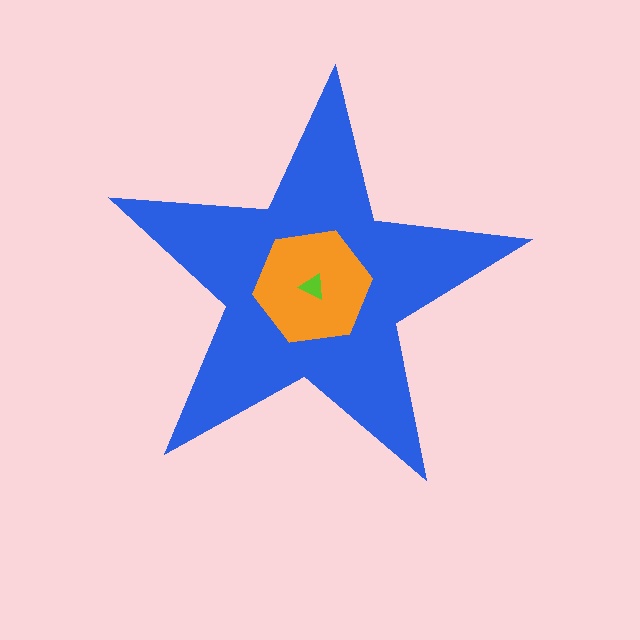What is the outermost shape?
The blue star.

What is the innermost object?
The lime triangle.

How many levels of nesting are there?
3.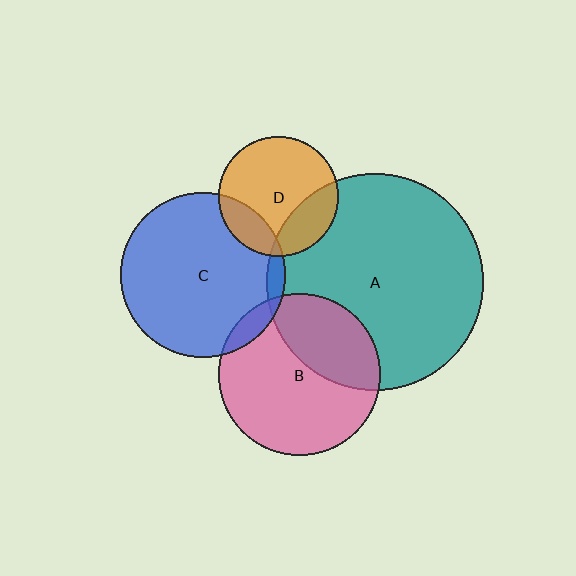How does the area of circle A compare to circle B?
Approximately 1.8 times.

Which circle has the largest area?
Circle A (teal).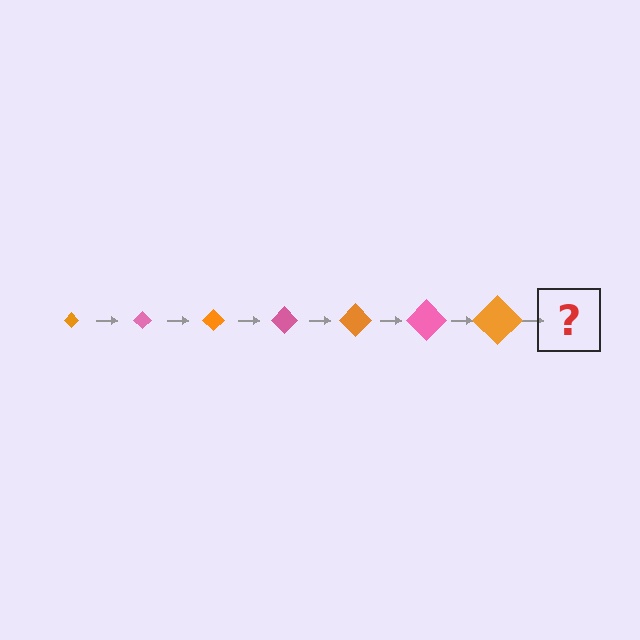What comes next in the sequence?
The next element should be a pink diamond, larger than the previous one.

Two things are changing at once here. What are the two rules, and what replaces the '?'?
The two rules are that the diamond grows larger each step and the color cycles through orange and pink. The '?' should be a pink diamond, larger than the previous one.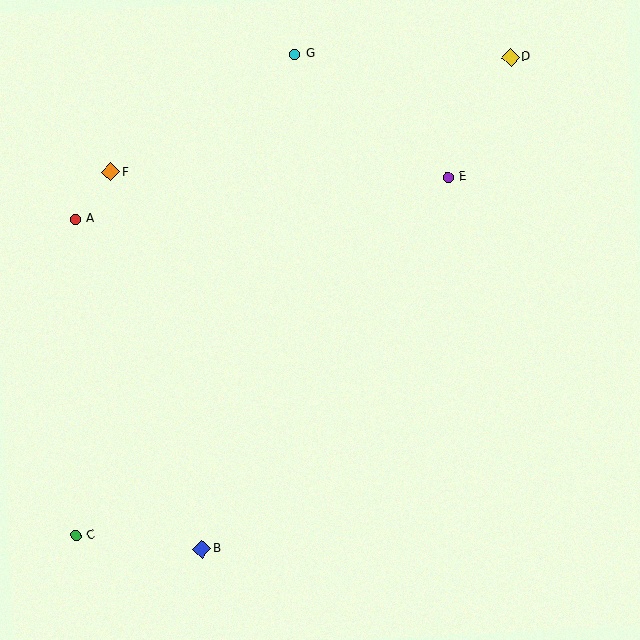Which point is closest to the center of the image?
Point E at (448, 178) is closest to the center.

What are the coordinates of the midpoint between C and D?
The midpoint between C and D is at (293, 296).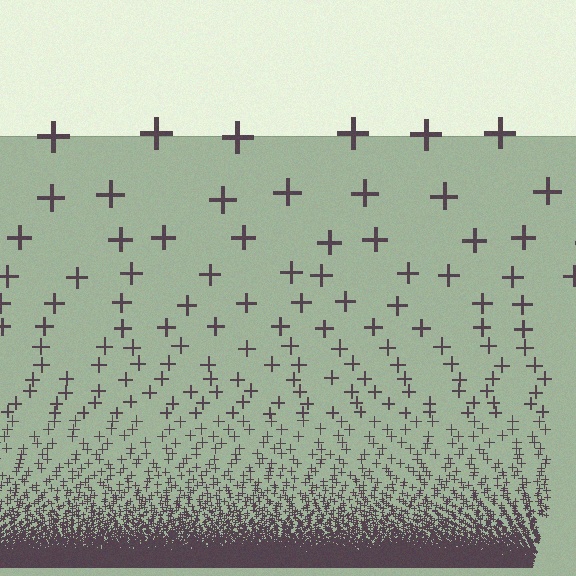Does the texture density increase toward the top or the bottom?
Density increases toward the bottom.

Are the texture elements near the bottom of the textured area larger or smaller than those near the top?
Smaller. The gradient is inverted — elements near the bottom are smaller and denser.